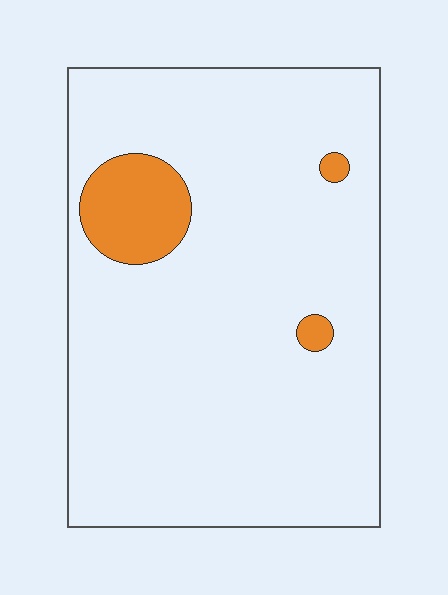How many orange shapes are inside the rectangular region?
3.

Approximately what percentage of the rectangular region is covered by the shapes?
Approximately 10%.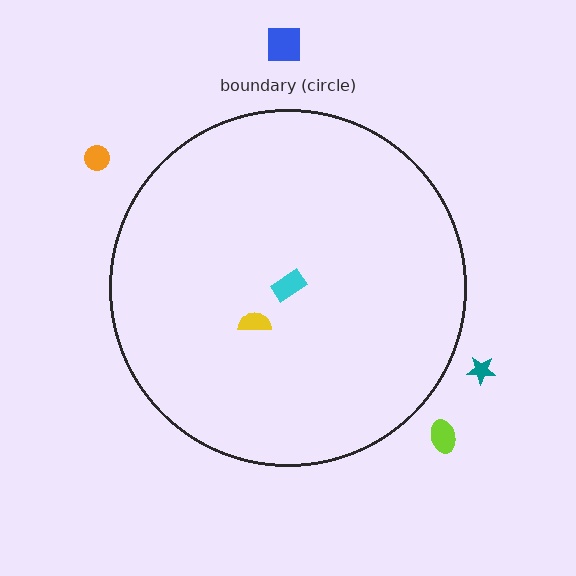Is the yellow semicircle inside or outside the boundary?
Inside.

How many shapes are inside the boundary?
2 inside, 4 outside.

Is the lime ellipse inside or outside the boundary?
Outside.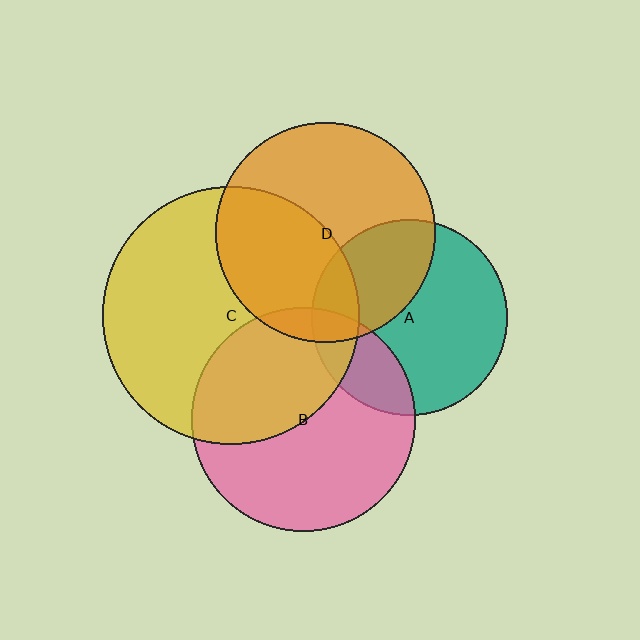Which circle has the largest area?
Circle C (yellow).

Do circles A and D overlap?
Yes.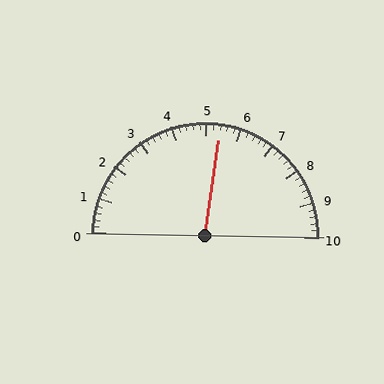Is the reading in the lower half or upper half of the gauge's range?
The reading is in the upper half of the range (0 to 10).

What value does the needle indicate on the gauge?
The needle indicates approximately 5.4.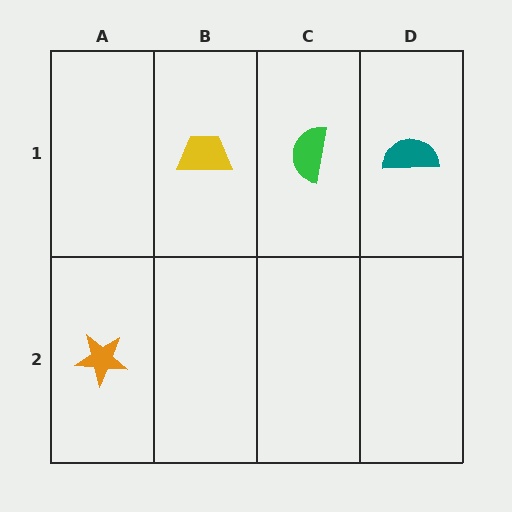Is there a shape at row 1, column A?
No, that cell is empty.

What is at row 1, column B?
A yellow trapezoid.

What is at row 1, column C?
A green semicircle.